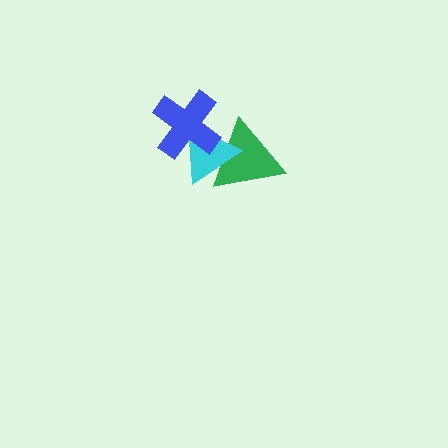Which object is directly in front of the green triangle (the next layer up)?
The cyan triangle is directly in front of the green triangle.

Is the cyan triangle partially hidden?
Yes, it is partially covered by another shape.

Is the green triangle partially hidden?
Yes, it is partially covered by another shape.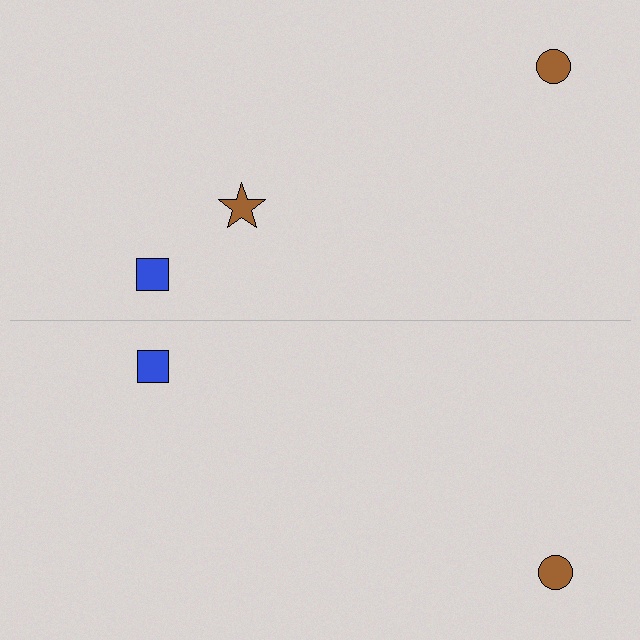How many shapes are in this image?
There are 5 shapes in this image.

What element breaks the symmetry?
A brown star is missing from the bottom side.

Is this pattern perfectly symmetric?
No, the pattern is not perfectly symmetric. A brown star is missing from the bottom side.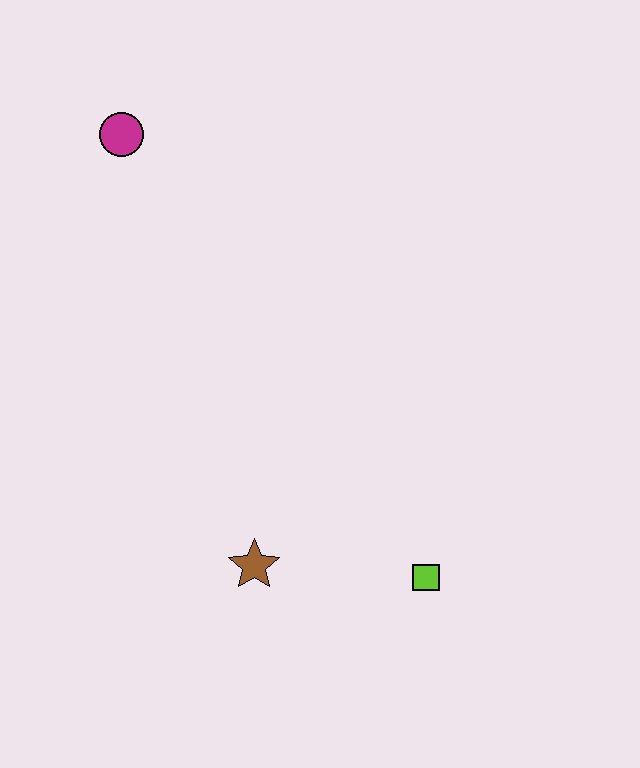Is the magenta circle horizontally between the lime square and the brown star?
No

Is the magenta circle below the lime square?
No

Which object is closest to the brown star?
The lime square is closest to the brown star.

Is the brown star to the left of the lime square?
Yes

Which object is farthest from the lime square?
The magenta circle is farthest from the lime square.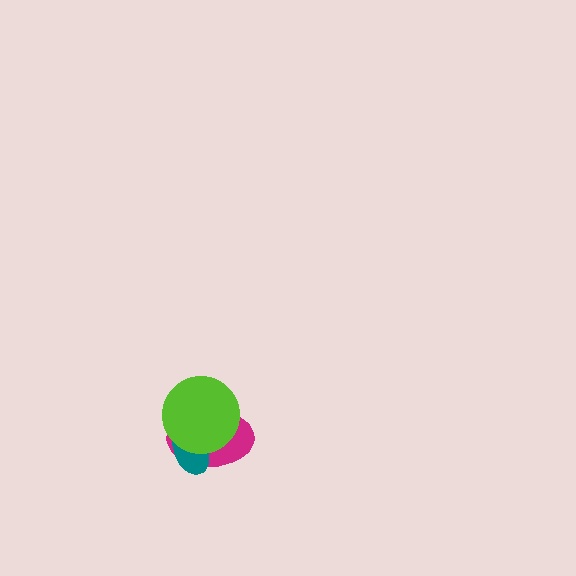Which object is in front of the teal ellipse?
The lime circle is in front of the teal ellipse.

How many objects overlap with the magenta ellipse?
2 objects overlap with the magenta ellipse.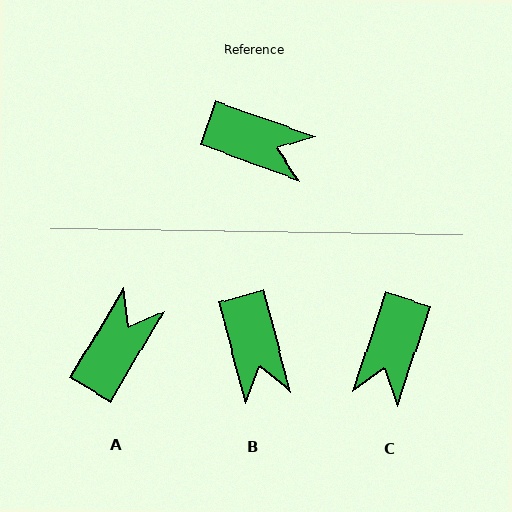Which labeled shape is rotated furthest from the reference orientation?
C, about 89 degrees away.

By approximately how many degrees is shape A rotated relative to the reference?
Approximately 79 degrees counter-clockwise.